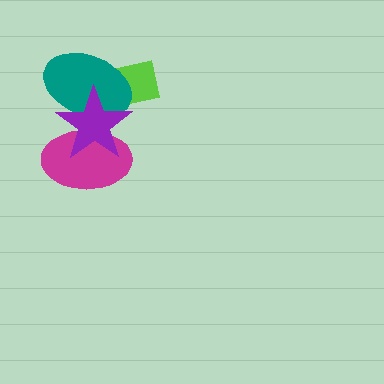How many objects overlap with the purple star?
3 objects overlap with the purple star.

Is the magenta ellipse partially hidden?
Yes, it is partially covered by another shape.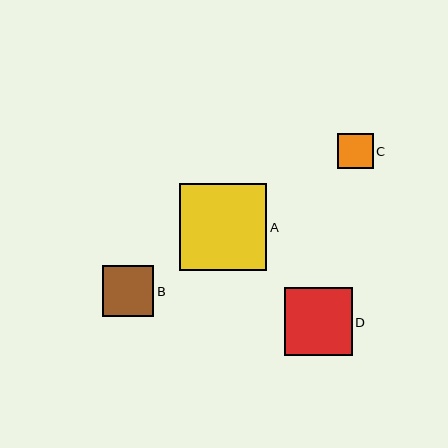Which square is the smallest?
Square C is the smallest with a size of approximately 36 pixels.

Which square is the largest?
Square A is the largest with a size of approximately 87 pixels.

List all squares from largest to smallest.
From largest to smallest: A, D, B, C.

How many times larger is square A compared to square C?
Square A is approximately 2.4 times the size of square C.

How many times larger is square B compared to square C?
Square B is approximately 1.4 times the size of square C.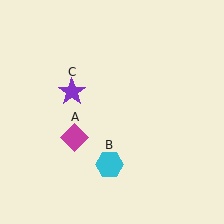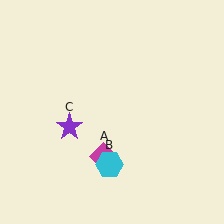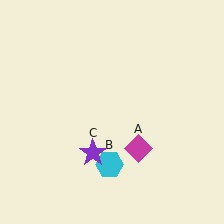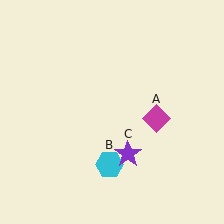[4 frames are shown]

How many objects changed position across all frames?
2 objects changed position: magenta diamond (object A), purple star (object C).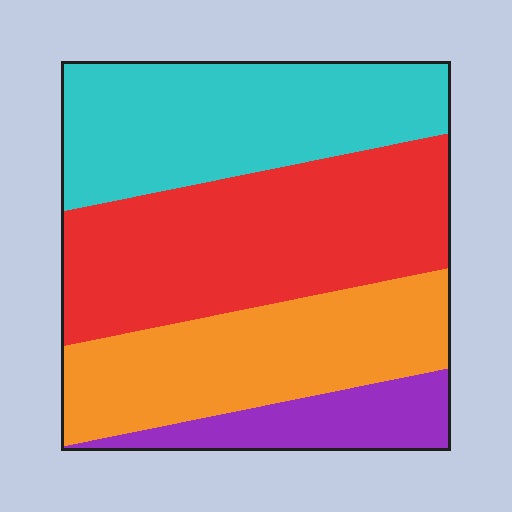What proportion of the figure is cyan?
Cyan takes up about one quarter (1/4) of the figure.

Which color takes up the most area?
Red, at roughly 35%.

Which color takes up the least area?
Purple, at roughly 10%.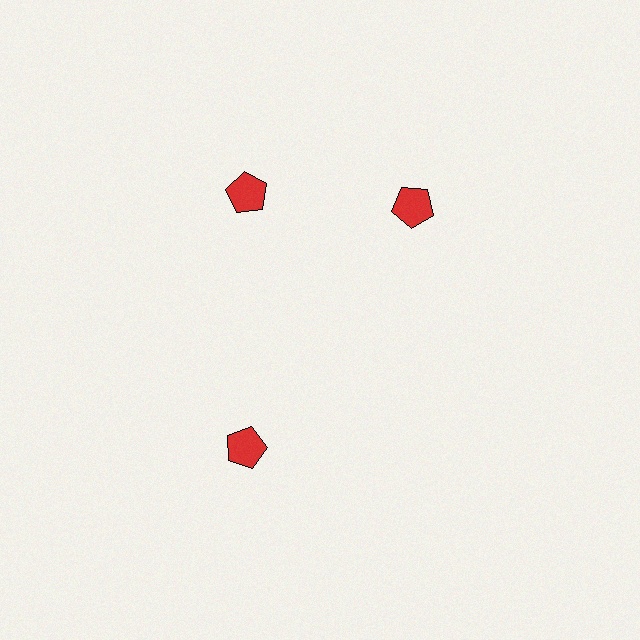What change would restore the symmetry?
The symmetry would be restored by rotating it back into even spacing with its neighbors so that all 3 pentagons sit at equal angles and equal distance from the center.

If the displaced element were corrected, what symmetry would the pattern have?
It would have 3-fold rotational symmetry — the pattern would map onto itself every 120 degrees.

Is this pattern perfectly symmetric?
No. The 3 red pentagons are arranged in a ring, but one element near the 3 o'clock position is rotated out of alignment along the ring, breaking the 3-fold rotational symmetry.